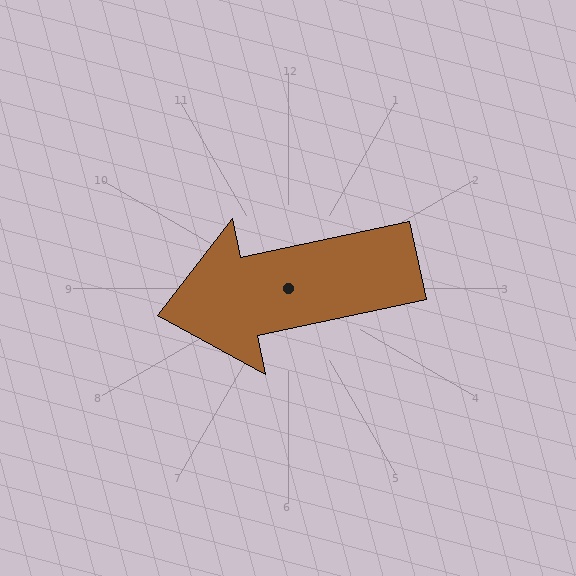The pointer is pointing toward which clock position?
Roughly 9 o'clock.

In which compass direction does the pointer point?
West.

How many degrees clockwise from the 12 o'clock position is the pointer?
Approximately 258 degrees.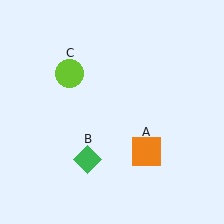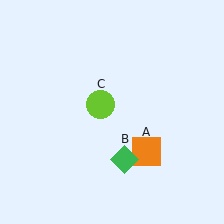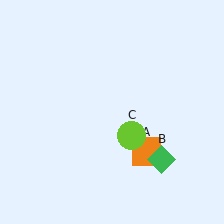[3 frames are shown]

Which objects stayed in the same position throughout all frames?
Orange square (object A) remained stationary.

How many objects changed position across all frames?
2 objects changed position: green diamond (object B), lime circle (object C).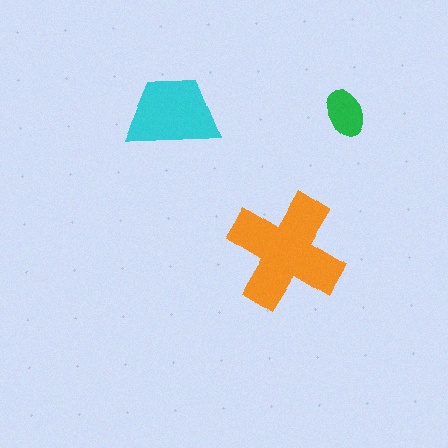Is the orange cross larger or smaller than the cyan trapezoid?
Larger.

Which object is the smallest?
The green ellipse.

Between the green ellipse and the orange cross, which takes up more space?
The orange cross.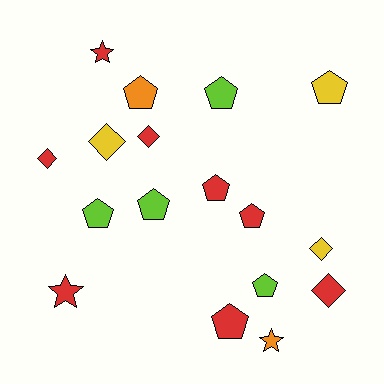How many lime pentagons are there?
There are 4 lime pentagons.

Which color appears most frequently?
Red, with 8 objects.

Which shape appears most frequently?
Pentagon, with 9 objects.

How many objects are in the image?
There are 17 objects.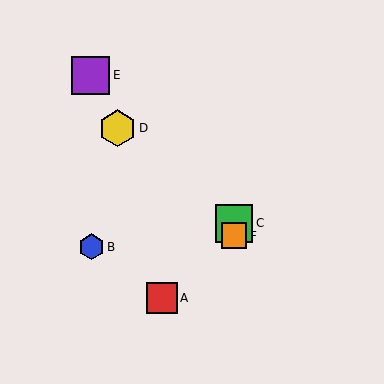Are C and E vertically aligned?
No, C is at x≈234 and E is at x≈91.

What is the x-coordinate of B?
Object B is at x≈92.